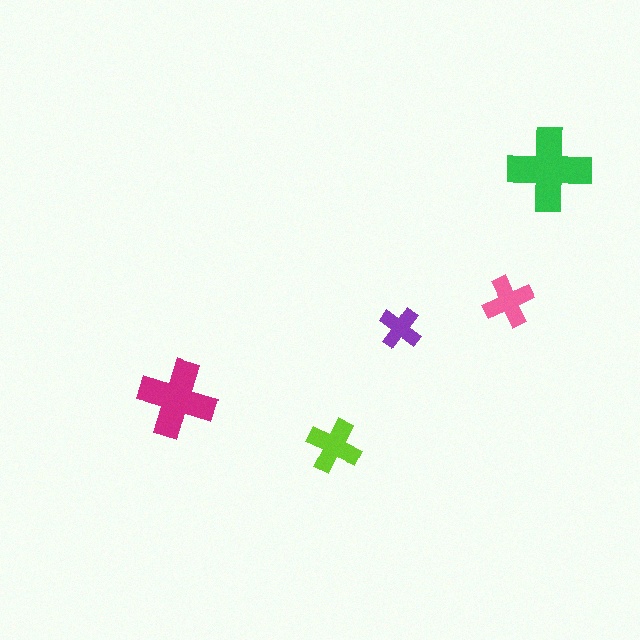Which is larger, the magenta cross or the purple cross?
The magenta one.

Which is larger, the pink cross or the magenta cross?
The magenta one.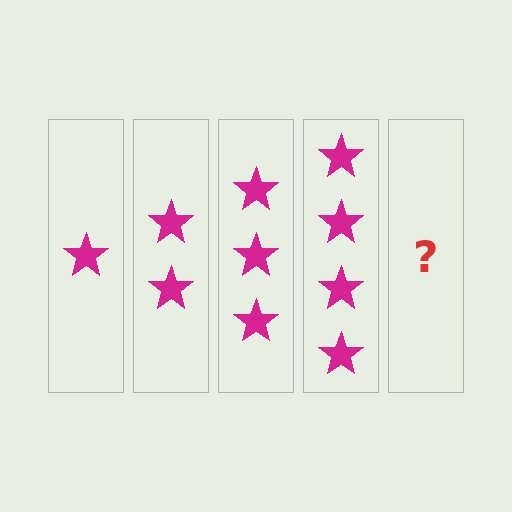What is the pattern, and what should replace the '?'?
The pattern is that each step adds one more star. The '?' should be 5 stars.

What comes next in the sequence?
The next element should be 5 stars.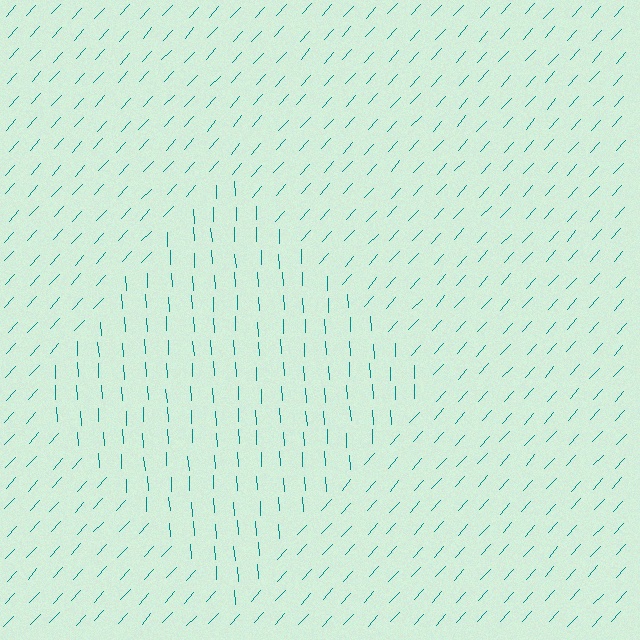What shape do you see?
I see a diamond.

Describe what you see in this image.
The image is filled with small teal line segments. A diamond region in the image has lines oriented differently from the surrounding lines, creating a visible texture boundary.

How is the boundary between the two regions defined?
The boundary is defined purely by a change in line orientation (approximately 45 degrees difference). All lines are the same color and thickness.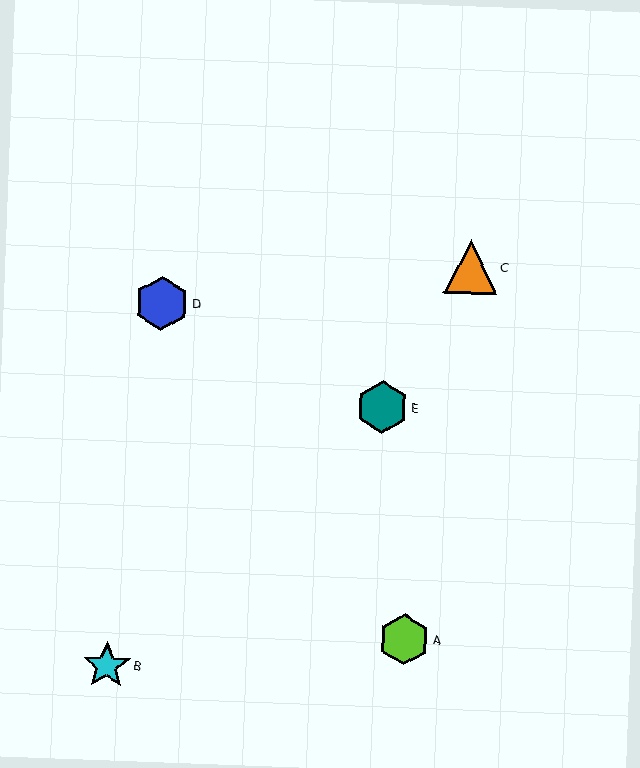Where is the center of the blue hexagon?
The center of the blue hexagon is at (162, 303).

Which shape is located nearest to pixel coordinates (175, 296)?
The blue hexagon (labeled D) at (162, 303) is nearest to that location.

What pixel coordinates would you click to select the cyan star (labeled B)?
Click at (106, 666) to select the cyan star B.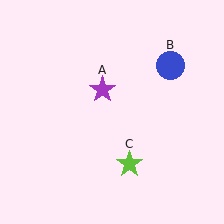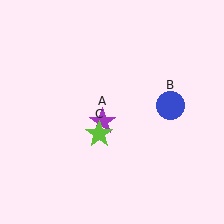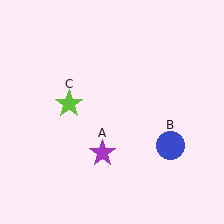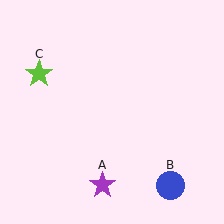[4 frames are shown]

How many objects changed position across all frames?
3 objects changed position: purple star (object A), blue circle (object B), lime star (object C).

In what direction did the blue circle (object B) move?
The blue circle (object B) moved down.